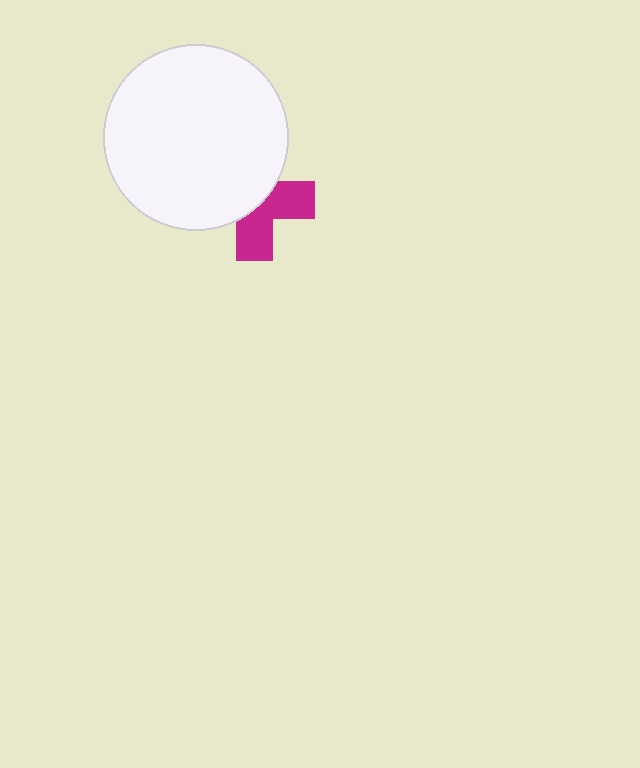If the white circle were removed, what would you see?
You would see the complete magenta cross.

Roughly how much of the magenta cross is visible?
About half of it is visible (roughly 46%).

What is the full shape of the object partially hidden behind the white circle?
The partially hidden object is a magenta cross.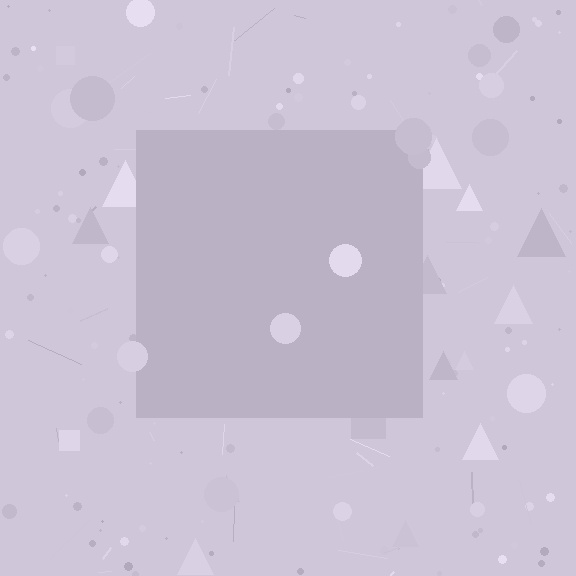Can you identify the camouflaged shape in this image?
The camouflaged shape is a square.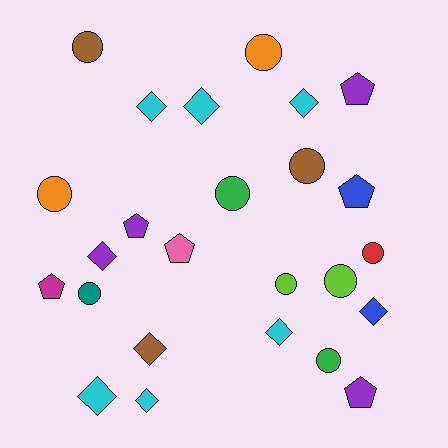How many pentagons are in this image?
There are 6 pentagons.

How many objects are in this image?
There are 25 objects.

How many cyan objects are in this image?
There are 6 cyan objects.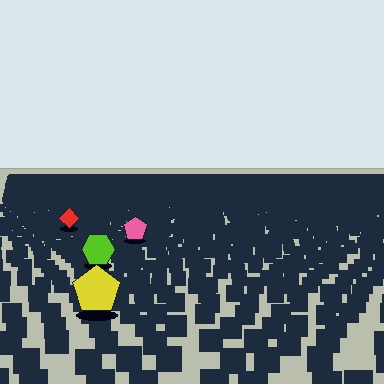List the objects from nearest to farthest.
From nearest to farthest: the yellow pentagon, the lime hexagon, the pink pentagon, the red diamond.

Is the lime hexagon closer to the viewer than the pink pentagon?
Yes. The lime hexagon is closer — you can tell from the texture gradient: the ground texture is coarser near it.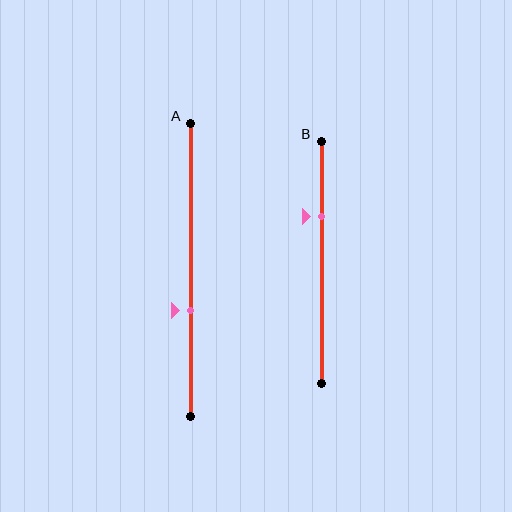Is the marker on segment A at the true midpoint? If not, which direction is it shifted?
No, the marker on segment A is shifted downward by about 14% of the segment length.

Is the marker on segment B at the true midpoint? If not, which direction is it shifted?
No, the marker on segment B is shifted upward by about 19% of the segment length.